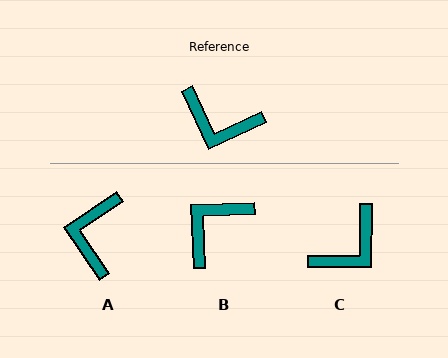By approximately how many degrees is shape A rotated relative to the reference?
Approximately 80 degrees clockwise.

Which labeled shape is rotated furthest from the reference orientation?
B, about 113 degrees away.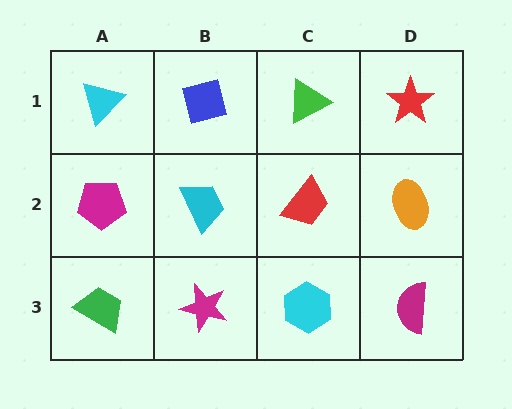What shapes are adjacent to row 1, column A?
A magenta pentagon (row 2, column A), a blue square (row 1, column B).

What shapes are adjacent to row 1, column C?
A red trapezoid (row 2, column C), a blue square (row 1, column B), a red star (row 1, column D).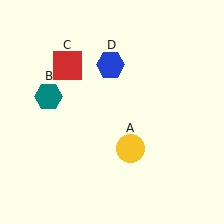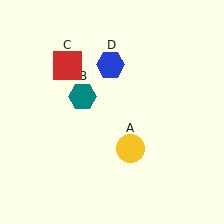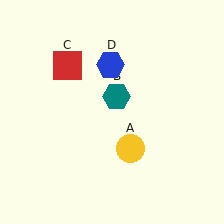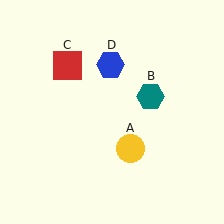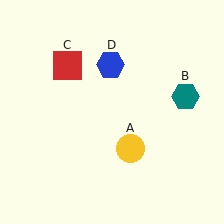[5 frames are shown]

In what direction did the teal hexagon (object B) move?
The teal hexagon (object B) moved right.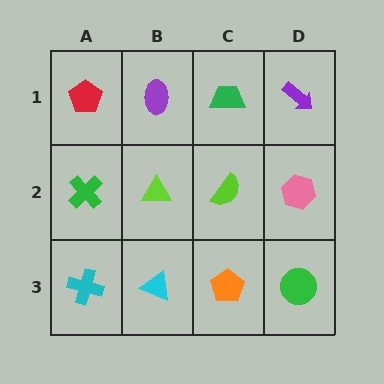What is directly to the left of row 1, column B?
A red pentagon.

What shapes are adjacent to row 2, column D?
A purple arrow (row 1, column D), a green circle (row 3, column D), a lime semicircle (row 2, column C).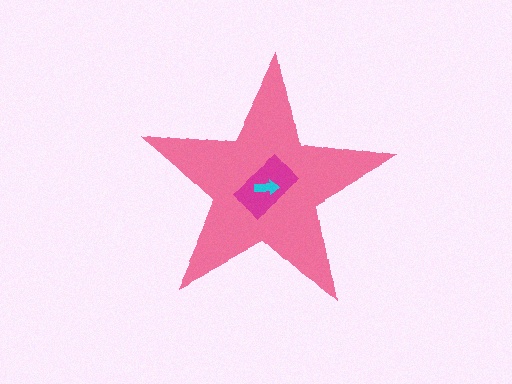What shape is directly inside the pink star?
The magenta rectangle.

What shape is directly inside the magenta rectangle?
The cyan arrow.